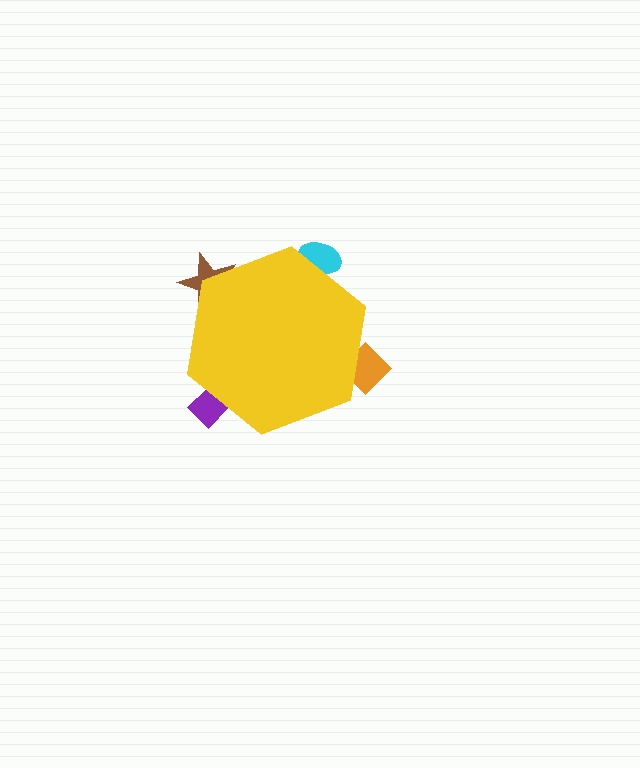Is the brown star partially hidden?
Yes, the brown star is partially hidden behind the yellow hexagon.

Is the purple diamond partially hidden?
Yes, the purple diamond is partially hidden behind the yellow hexagon.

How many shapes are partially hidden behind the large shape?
4 shapes are partially hidden.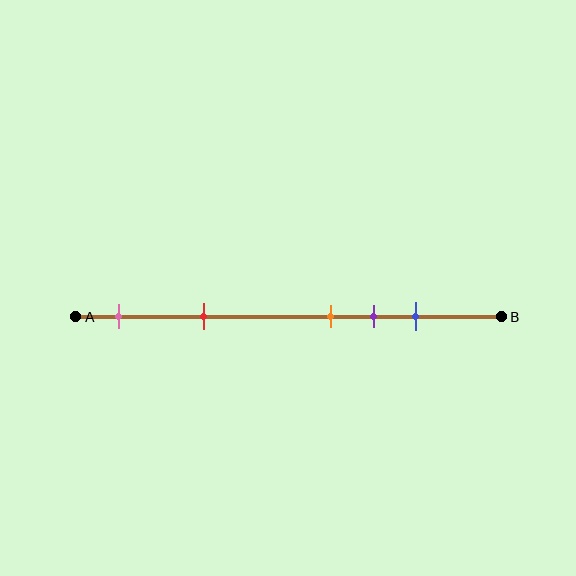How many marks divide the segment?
There are 5 marks dividing the segment.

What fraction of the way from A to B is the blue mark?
The blue mark is approximately 80% (0.8) of the way from A to B.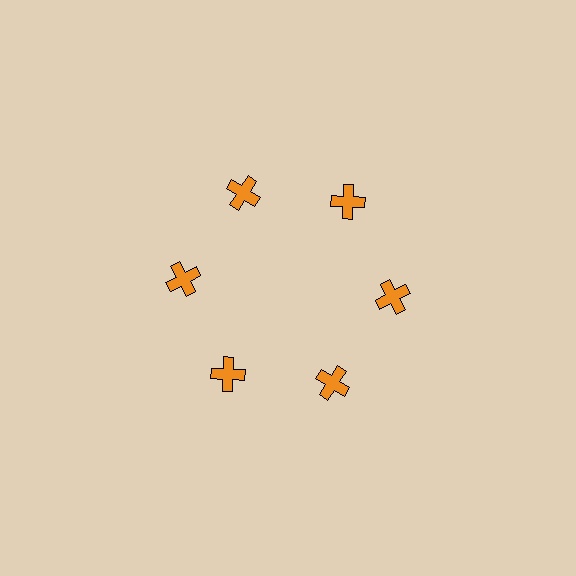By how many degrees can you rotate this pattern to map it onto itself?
The pattern maps onto itself every 60 degrees of rotation.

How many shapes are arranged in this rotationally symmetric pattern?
There are 6 shapes, arranged in 6 groups of 1.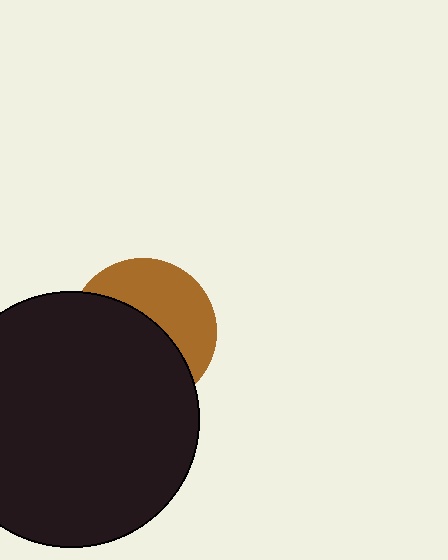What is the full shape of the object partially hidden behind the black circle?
The partially hidden object is a brown circle.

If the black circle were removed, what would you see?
You would see the complete brown circle.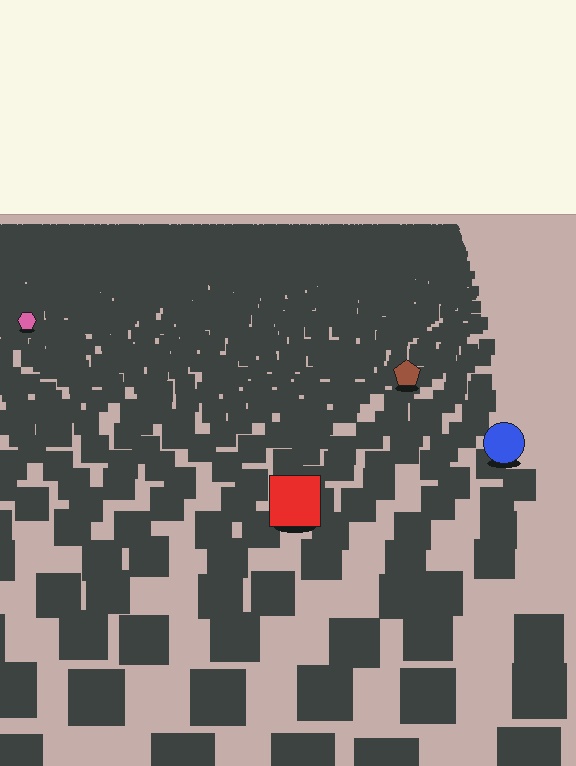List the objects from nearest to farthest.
From nearest to farthest: the red square, the blue circle, the brown pentagon, the pink hexagon.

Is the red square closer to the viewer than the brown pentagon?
Yes. The red square is closer — you can tell from the texture gradient: the ground texture is coarser near it.